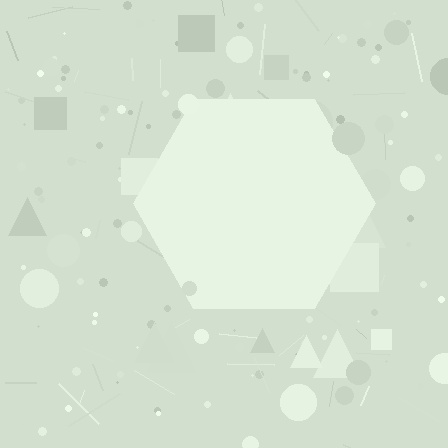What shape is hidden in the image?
A hexagon is hidden in the image.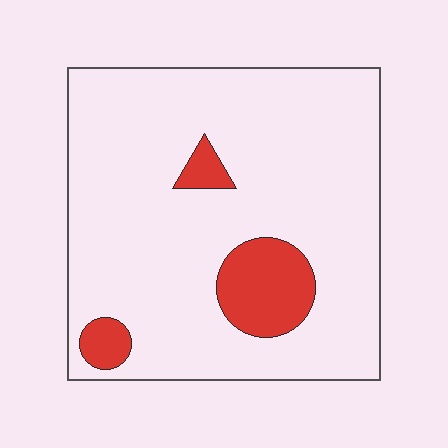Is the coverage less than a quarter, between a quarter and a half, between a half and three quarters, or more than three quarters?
Less than a quarter.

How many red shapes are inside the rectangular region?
3.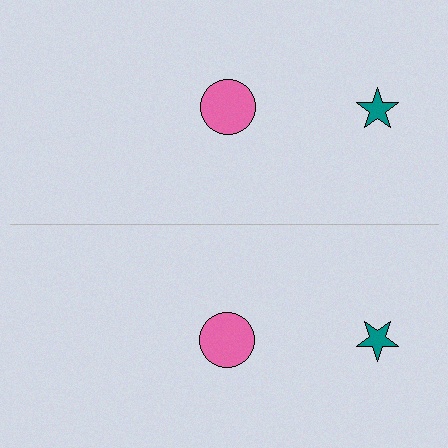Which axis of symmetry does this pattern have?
The pattern has a horizontal axis of symmetry running through the center of the image.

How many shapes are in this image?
There are 4 shapes in this image.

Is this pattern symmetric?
Yes, this pattern has bilateral (reflection) symmetry.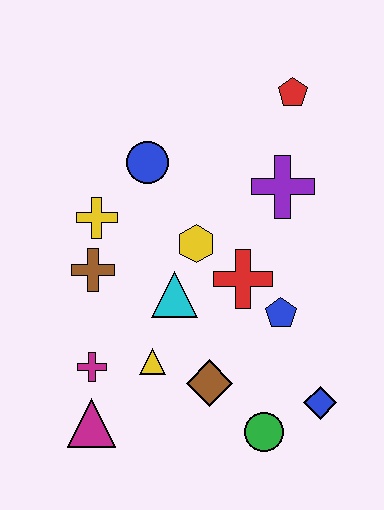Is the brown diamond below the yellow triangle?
Yes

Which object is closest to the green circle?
The blue diamond is closest to the green circle.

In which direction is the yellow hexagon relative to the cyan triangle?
The yellow hexagon is above the cyan triangle.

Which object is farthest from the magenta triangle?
The red pentagon is farthest from the magenta triangle.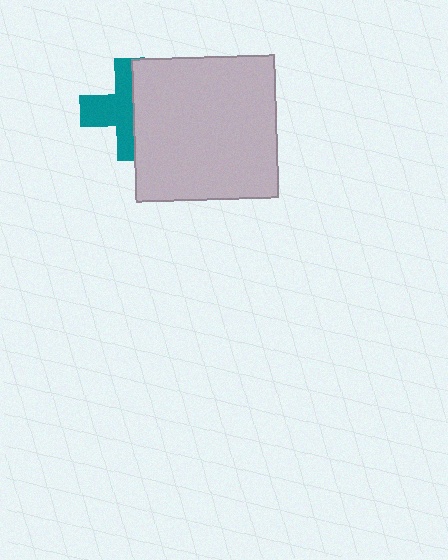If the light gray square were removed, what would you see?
You would see the complete teal cross.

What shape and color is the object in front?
The object in front is a light gray square.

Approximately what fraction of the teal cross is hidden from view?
Roughly 48% of the teal cross is hidden behind the light gray square.